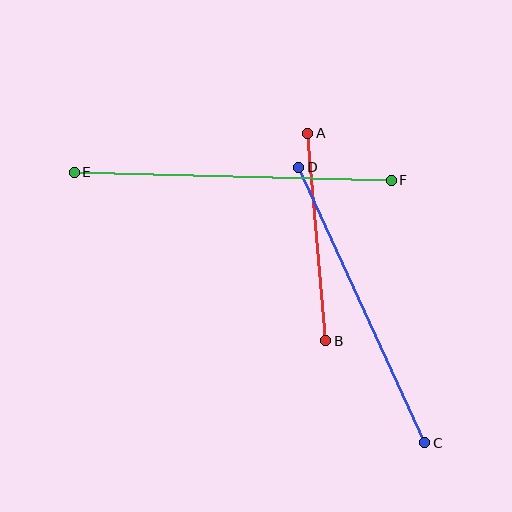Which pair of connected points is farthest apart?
Points E and F are farthest apart.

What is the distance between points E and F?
The distance is approximately 317 pixels.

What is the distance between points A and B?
The distance is approximately 208 pixels.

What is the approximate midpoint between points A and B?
The midpoint is at approximately (317, 237) pixels.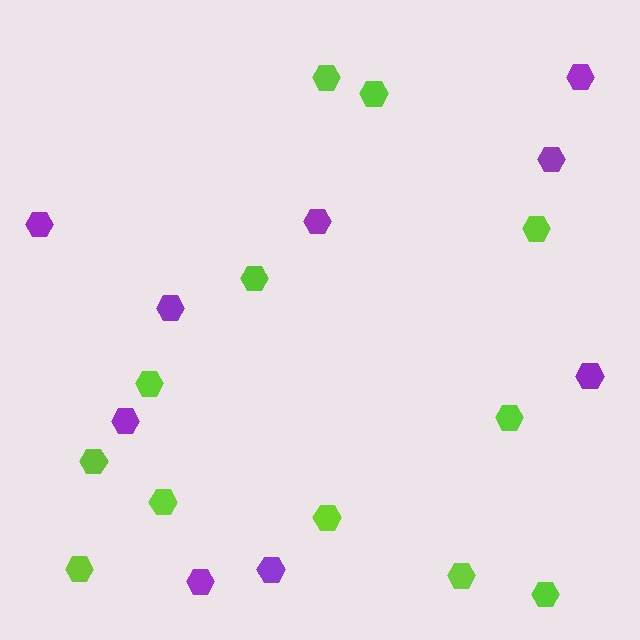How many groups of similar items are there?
There are 2 groups: one group of purple hexagons (9) and one group of lime hexagons (12).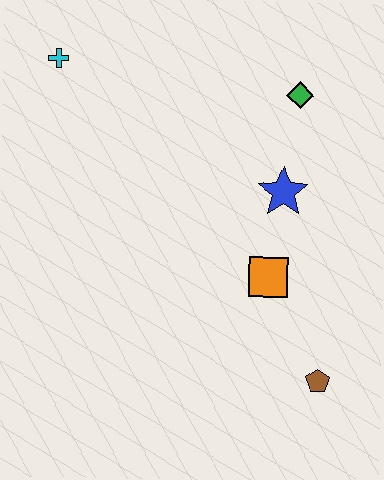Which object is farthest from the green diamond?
The brown pentagon is farthest from the green diamond.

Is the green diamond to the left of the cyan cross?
No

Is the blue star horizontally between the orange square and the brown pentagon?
Yes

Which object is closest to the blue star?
The orange square is closest to the blue star.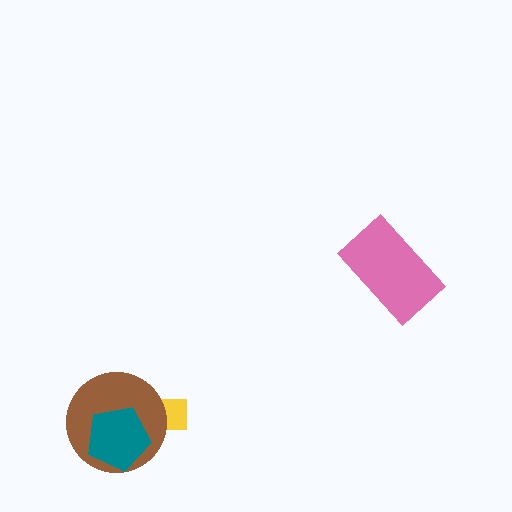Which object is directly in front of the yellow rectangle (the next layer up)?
The brown circle is directly in front of the yellow rectangle.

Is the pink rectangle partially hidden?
No, no other shape covers it.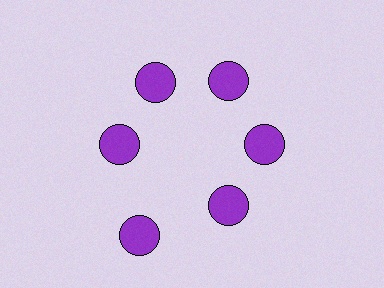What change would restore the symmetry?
The symmetry would be restored by moving it inward, back onto the ring so that all 6 circles sit at equal angles and equal distance from the center.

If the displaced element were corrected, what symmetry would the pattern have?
It would have 6-fold rotational symmetry — the pattern would map onto itself every 60 degrees.